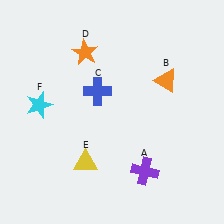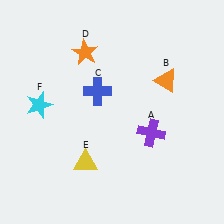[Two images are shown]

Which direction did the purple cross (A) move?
The purple cross (A) moved up.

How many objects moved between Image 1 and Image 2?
1 object moved between the two images.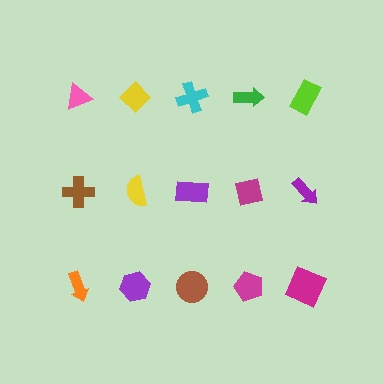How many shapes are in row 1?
5 shapes.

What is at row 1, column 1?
A pink triangle.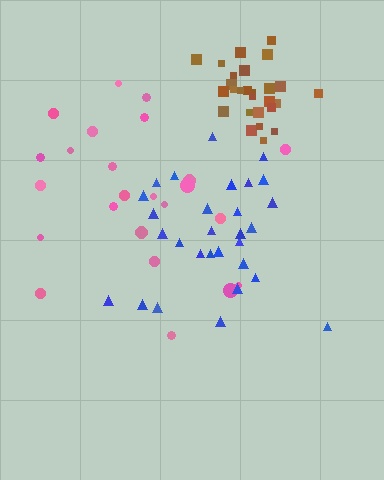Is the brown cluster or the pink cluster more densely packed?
Brown.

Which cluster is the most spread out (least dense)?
Pink.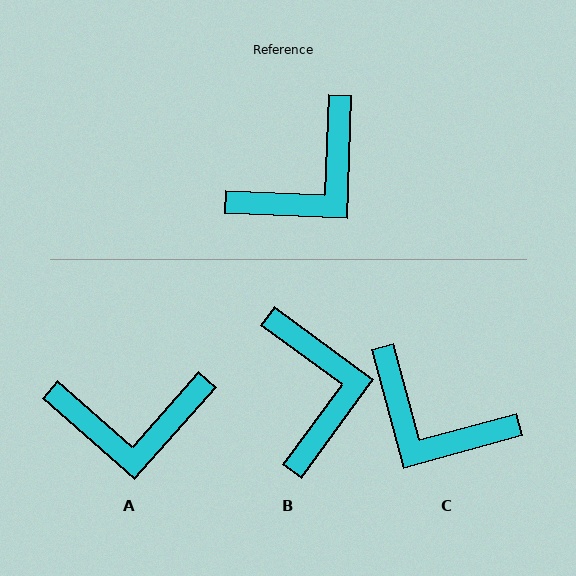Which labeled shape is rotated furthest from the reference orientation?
C, about 73 degrees away.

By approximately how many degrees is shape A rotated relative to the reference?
Approximately 39 degrees clockwise.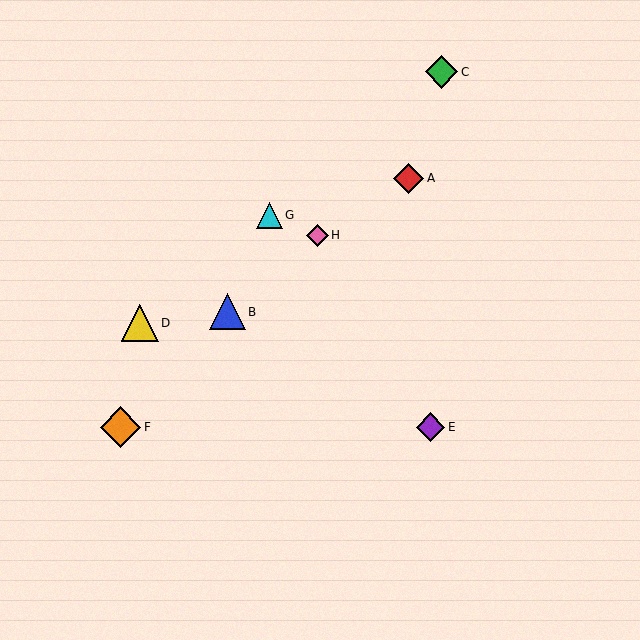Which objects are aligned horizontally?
Objects E, F are aligned horizontally.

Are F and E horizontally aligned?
Yes, both are at y≈427.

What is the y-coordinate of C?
Object C is at y≈72.